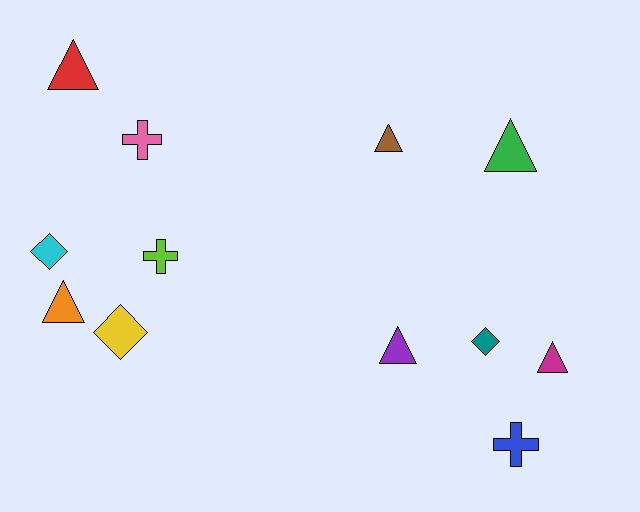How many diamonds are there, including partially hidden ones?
There are 3 diamonds.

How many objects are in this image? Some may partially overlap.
There are 12 objects.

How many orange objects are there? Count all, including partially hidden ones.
There is 1 orange object.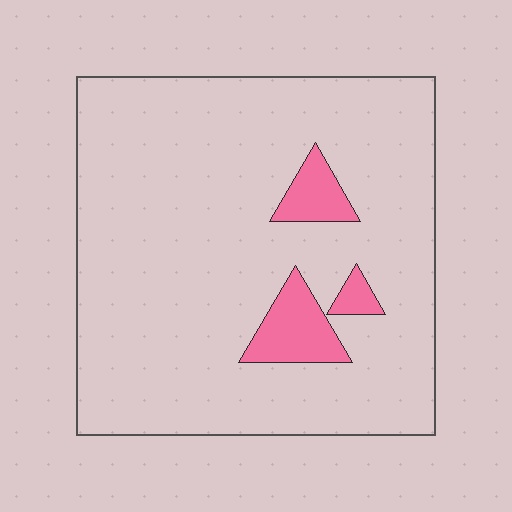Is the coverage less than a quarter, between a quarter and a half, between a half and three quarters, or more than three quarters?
Less than a quarter.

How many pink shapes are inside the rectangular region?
3.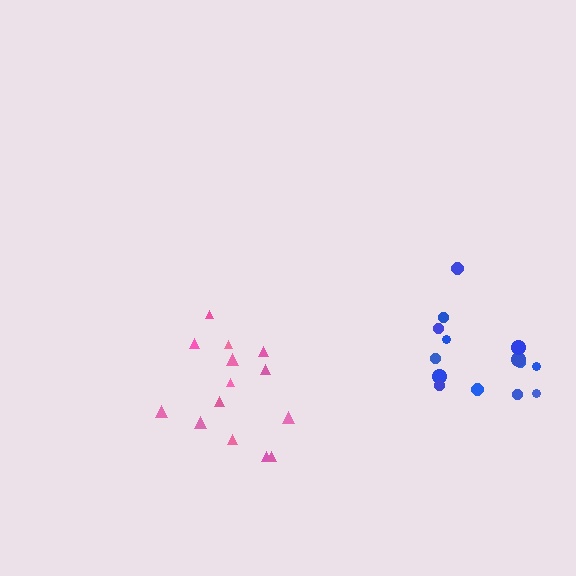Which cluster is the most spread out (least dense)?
Blue.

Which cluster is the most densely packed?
Pink.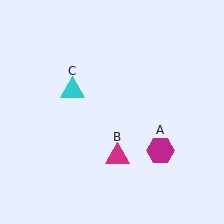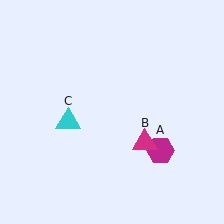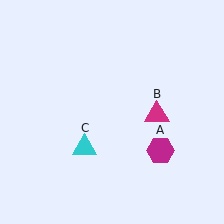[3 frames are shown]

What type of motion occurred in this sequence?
The magenta triangle (object B), cyan triangle (object C) rotated counterclockwise around the center of the scene.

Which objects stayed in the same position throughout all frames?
Magenta hexagon (object A) remained stationary.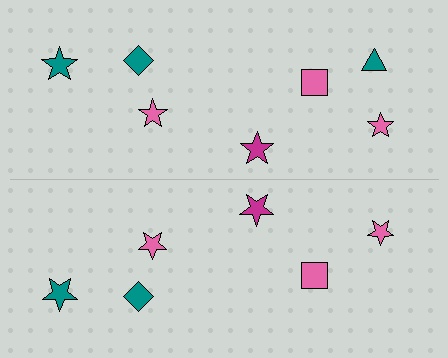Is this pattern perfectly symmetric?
No, the pattern is not perfectly symmetric. A teal triangle is missing from the bottom side.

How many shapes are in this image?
There are 13 shapes in this image.